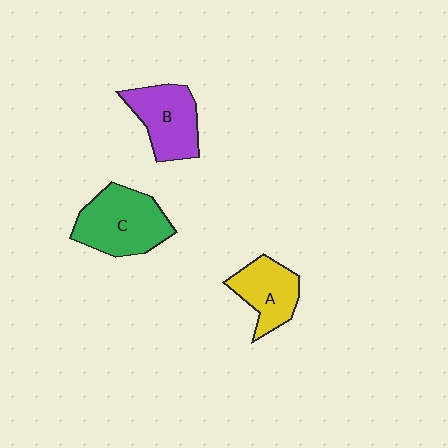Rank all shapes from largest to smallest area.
From largest to smallest: C (green), B (purple), A (yellow).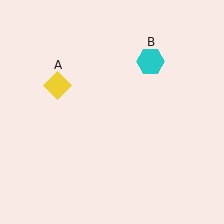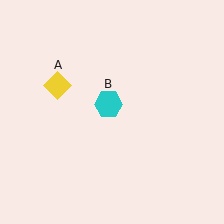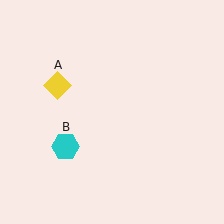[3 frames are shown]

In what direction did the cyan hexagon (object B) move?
The cyan hexagon (object B) moved down and to the left.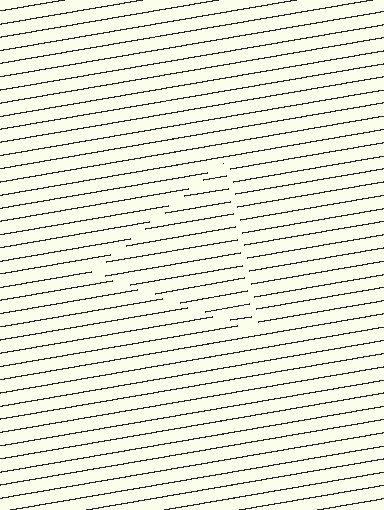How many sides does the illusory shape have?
3 sides — the line-ends trace a triangle.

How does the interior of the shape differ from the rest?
The interior of the shape contains the same grating, shifted by half a period — the contour is defined by the phase discontinuity where line-ends from the inner and outer gratings abut.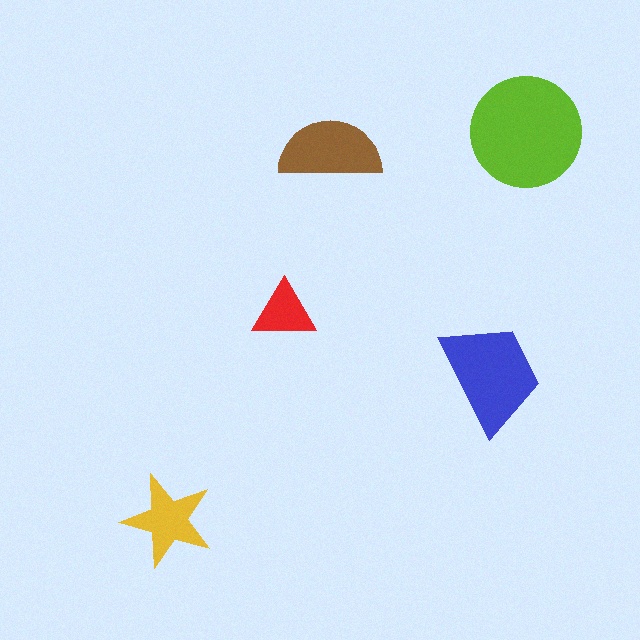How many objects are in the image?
There are 5 objects in the image.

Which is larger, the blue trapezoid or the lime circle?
The lime circle.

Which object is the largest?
The lime circle.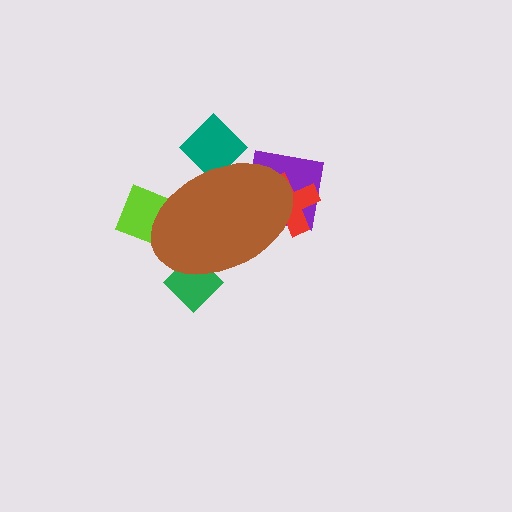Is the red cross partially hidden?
Yes, the red cross is partially hidden behind the brown ellipse.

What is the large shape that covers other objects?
A brown ellipse.